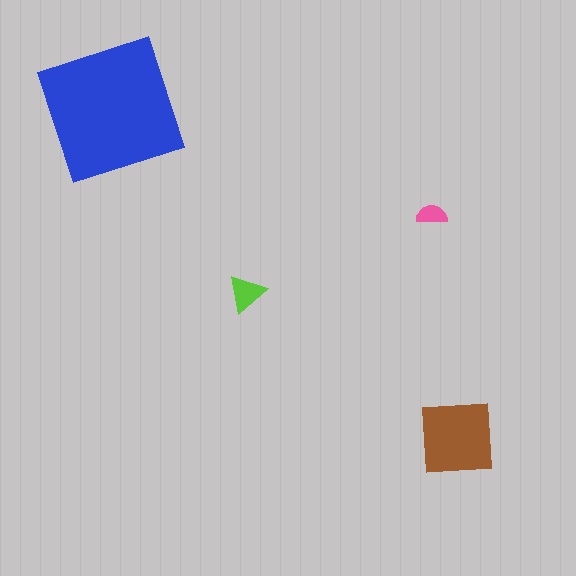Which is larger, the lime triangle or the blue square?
The blue square.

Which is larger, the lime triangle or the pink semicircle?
The lime triangle.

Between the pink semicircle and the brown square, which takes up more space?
The brown square.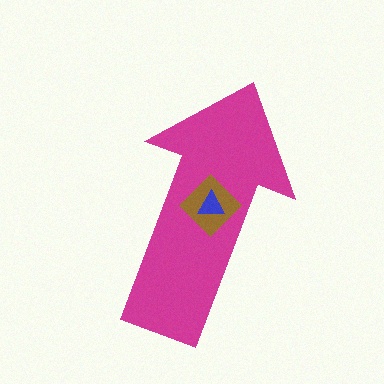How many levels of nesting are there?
3.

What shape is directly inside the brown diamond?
The blue triangle.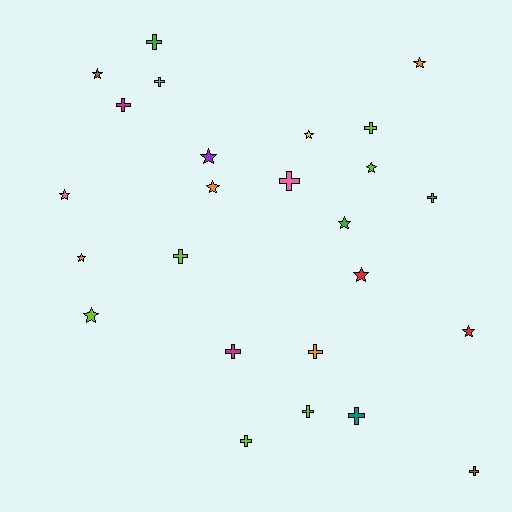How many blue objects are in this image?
There are no blue objects.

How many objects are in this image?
There are 25 objects.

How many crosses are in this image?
There are 13 crosses.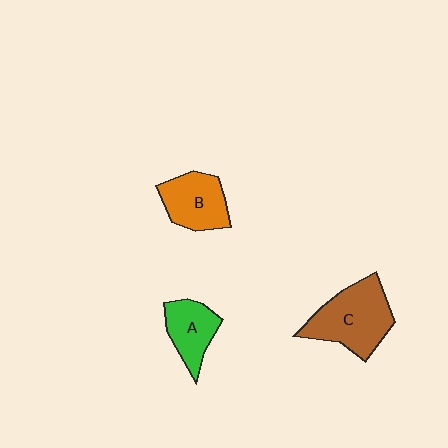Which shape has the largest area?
Shape C (brown).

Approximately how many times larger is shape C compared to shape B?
Approximately 1.4 times.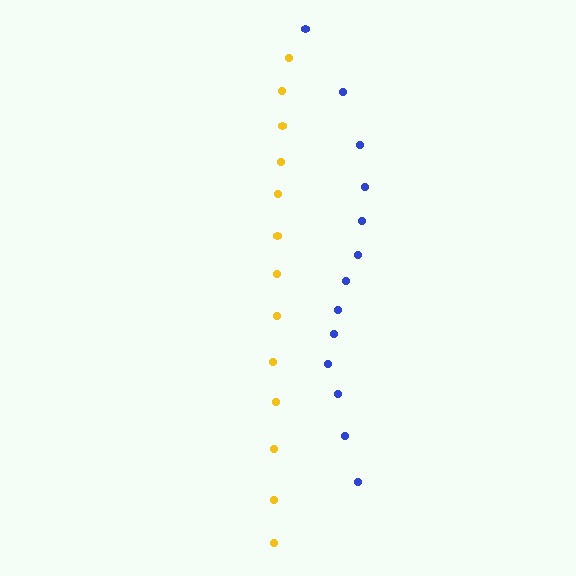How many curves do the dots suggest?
There are 2 distinct paths.